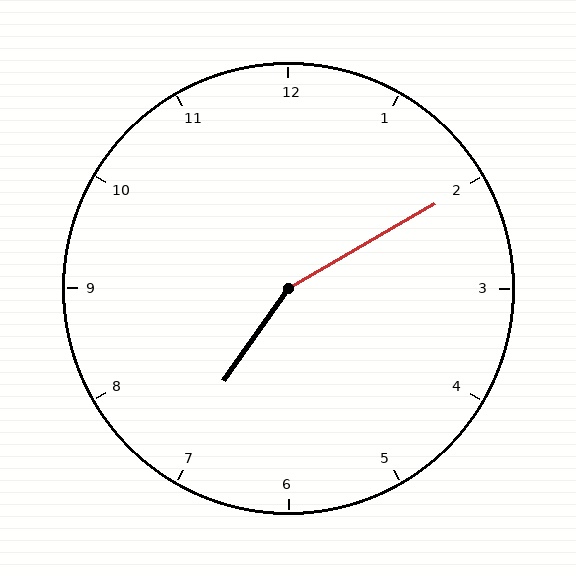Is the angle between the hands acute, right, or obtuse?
It is obtuse.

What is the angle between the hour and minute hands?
Approximately 155 degrees.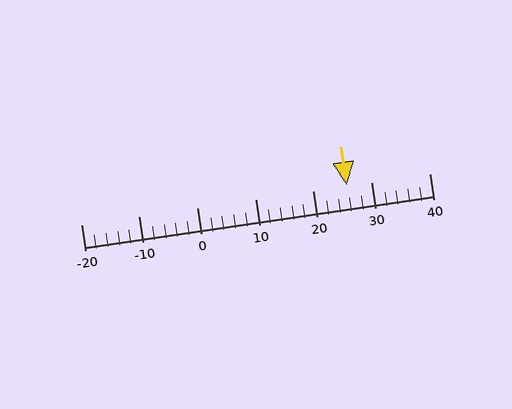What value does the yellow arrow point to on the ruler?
The yellow arrow points to approximately 26.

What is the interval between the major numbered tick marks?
The major tick marks are spaced 10 units apart.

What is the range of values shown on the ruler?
The ruler shows values from -20 to 40.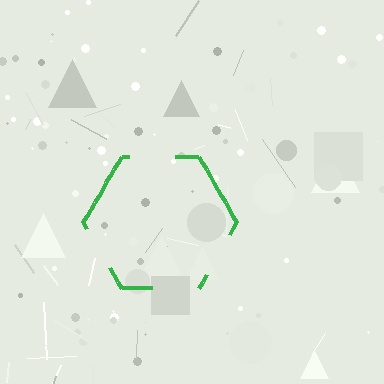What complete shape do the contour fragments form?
The contour fragments form a hexagon.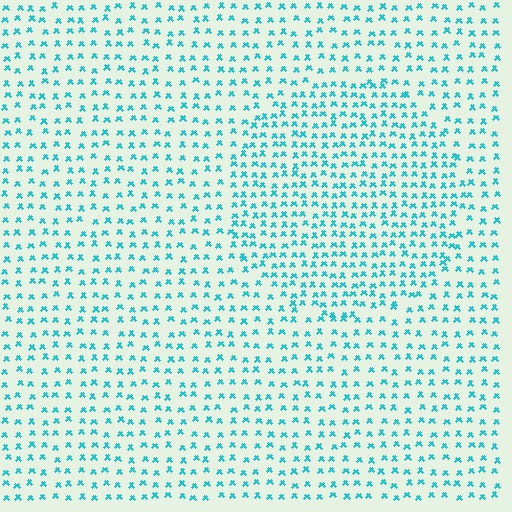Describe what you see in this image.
The image contains small cyan elements arranged at two different densities. A circle-shaped region is visible where the elements are more densely packed than the surrounding area.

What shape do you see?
I see a circle.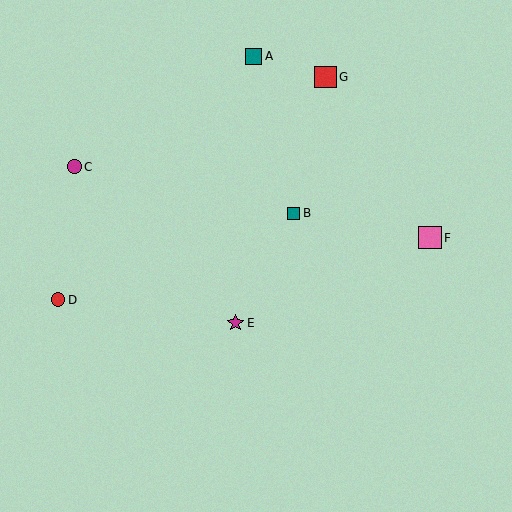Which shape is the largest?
The pink square (labeled F) is the largest.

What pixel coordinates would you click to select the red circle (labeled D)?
Click at (58, 300) to select the red circle D.